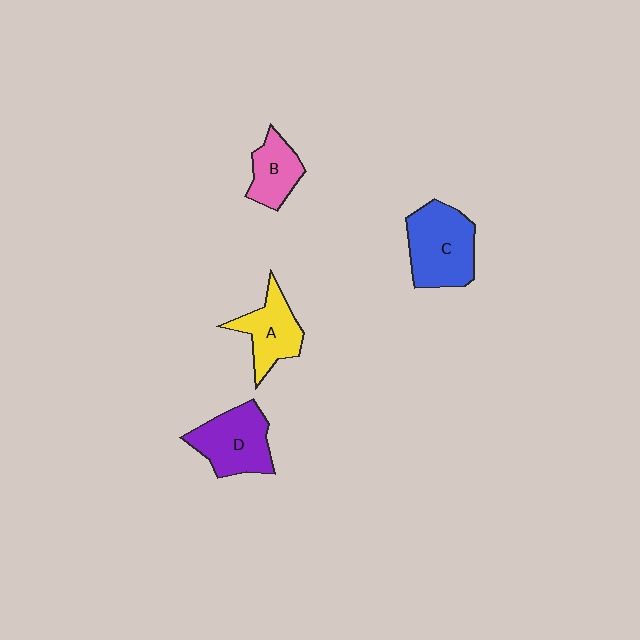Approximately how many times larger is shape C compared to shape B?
Approximately 1.7 times.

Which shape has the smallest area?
Shape B (pink).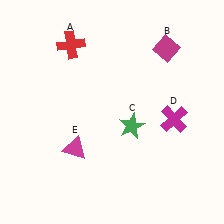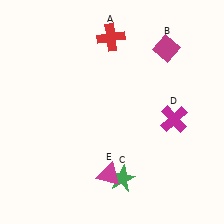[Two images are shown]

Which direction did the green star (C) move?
The green star (C) moved down.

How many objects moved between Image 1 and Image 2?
3 objects moved between the two images.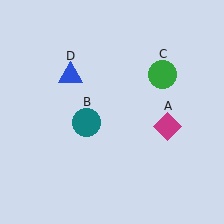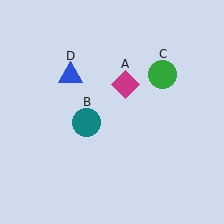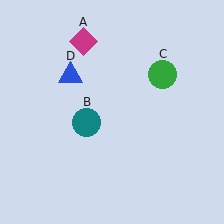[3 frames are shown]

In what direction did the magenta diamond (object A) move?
The magenta diamond (object A) moved up and to the left.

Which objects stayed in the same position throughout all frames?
Teal circle (object B) and green circle (object C) and blue triangle (object D) remained stationary.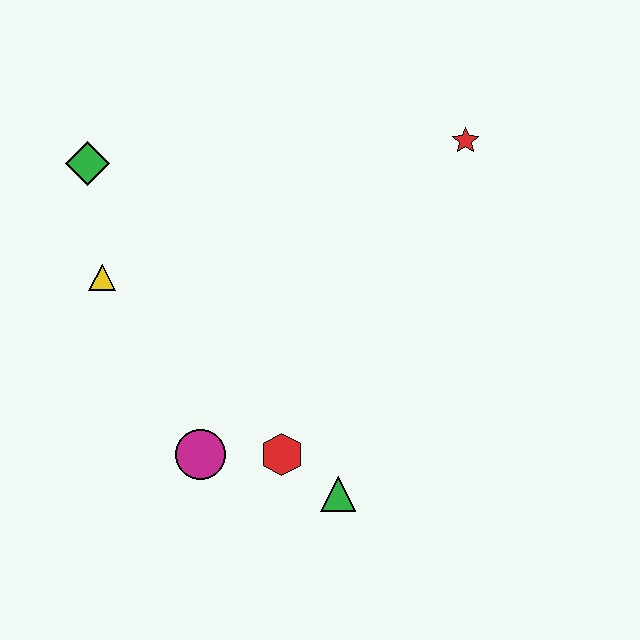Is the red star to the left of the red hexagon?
No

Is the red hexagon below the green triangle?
No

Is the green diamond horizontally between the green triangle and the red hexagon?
No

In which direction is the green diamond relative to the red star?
The green diamond is to the left of the red star.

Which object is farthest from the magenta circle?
The red star is farthest from the magenta circle.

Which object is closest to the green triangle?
The red hexagon is closest to the green triangle.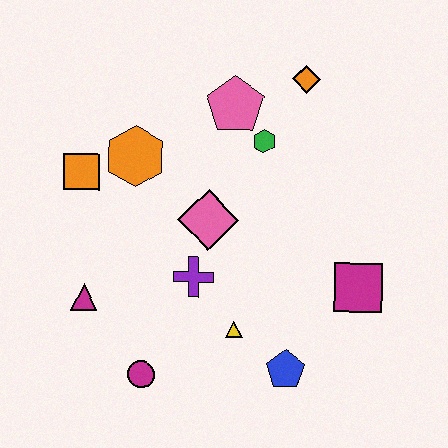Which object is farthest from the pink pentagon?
The magenta circle is farthest from the pink pentagon.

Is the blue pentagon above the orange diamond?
No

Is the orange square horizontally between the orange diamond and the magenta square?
No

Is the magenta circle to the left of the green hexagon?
Yes